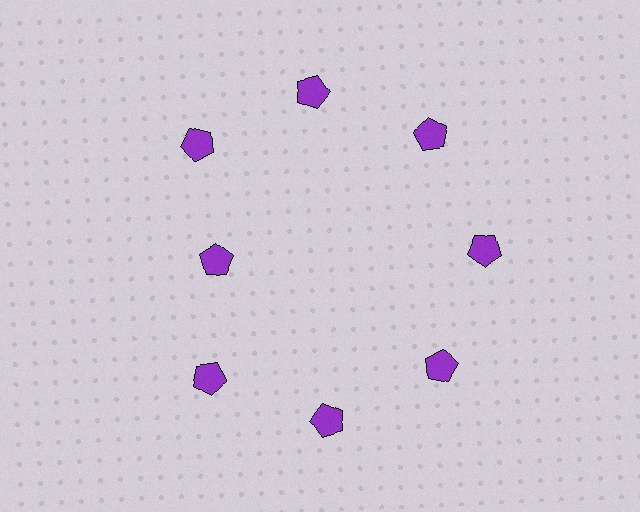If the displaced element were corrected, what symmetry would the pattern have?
It would have 8-fold rotational symmetry — the pattern would map onto itself every 45 degrees.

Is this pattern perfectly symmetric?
No. The 8 purple pentagons are arranged in a ring, but one element near the 9 o'clock position is pulled inward toward the center, breaking the 8-fold rotational symmetry.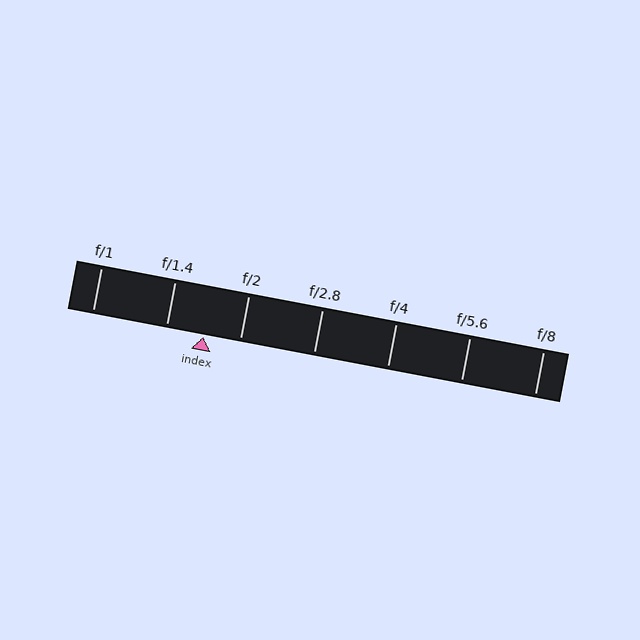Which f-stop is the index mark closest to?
The index mark is closest to f/2.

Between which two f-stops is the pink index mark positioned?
The index mark is between f/1.4 and f/2.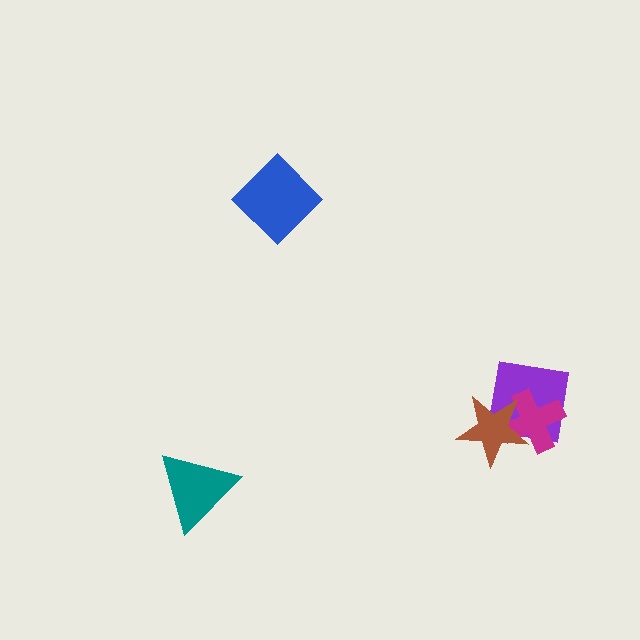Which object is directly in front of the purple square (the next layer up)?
The magenta cross is directly in front of the purple square.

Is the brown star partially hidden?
No, no other shape covers it.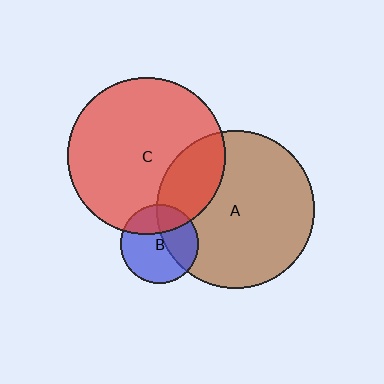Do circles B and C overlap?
Yes.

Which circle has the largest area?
Circle A (brown).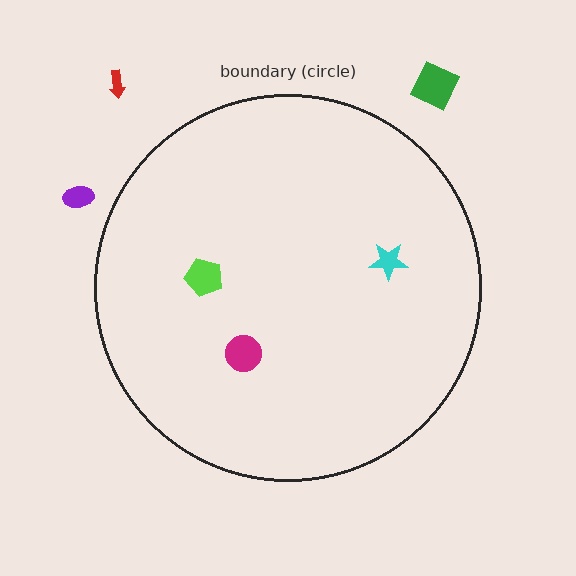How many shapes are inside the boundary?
3 inside, 3 outside.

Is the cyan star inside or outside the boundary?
Inside.